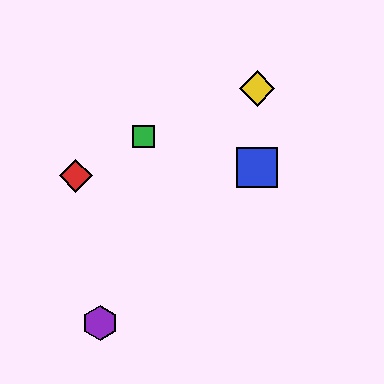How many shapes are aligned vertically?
2 shapes (the blue square, the yellow diamond) are aligned vertically.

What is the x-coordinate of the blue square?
The blue square is at x≈257.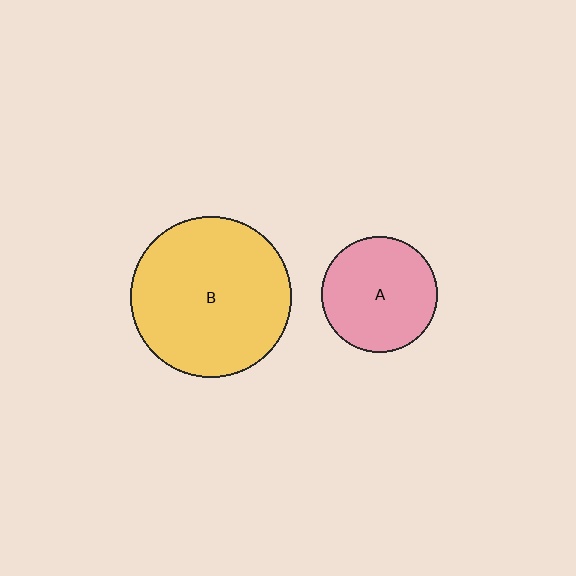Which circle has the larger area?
Circle B (yellow).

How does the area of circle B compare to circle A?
Approximately 1.9 times.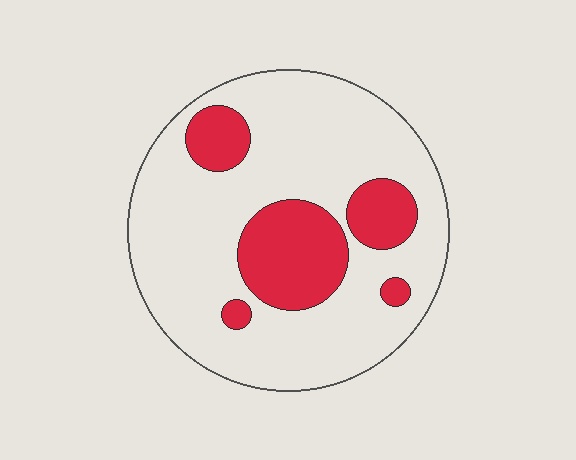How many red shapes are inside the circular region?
5.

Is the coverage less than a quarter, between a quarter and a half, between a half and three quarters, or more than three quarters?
Less than a quarter.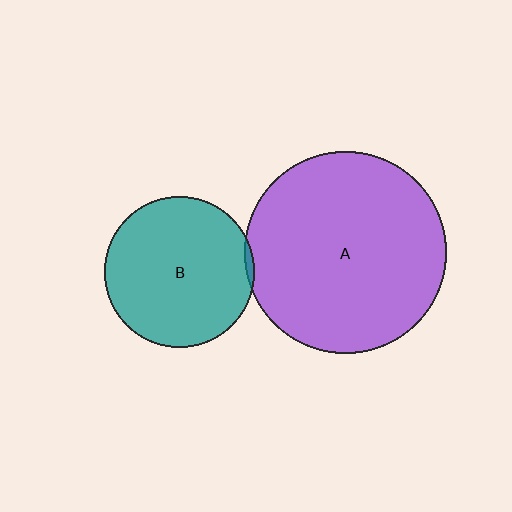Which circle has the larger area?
Circle A (purple).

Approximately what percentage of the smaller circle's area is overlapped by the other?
Approximately 5%.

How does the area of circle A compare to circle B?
Approximately 1.8 times.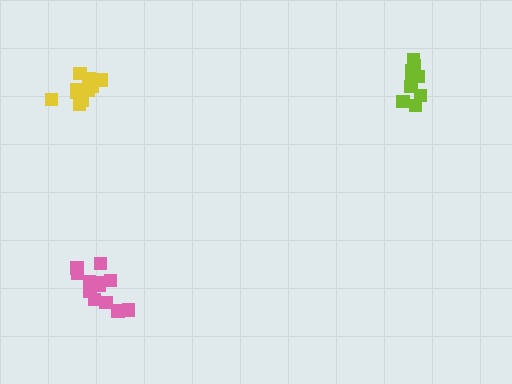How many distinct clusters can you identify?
There are 3 distinct clusters.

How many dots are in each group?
Group 1: 11 dots, Group 2: 9 dots, Group 3: 12 dots (32 total).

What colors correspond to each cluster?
The clusters are colored: yellow, lime, pink.